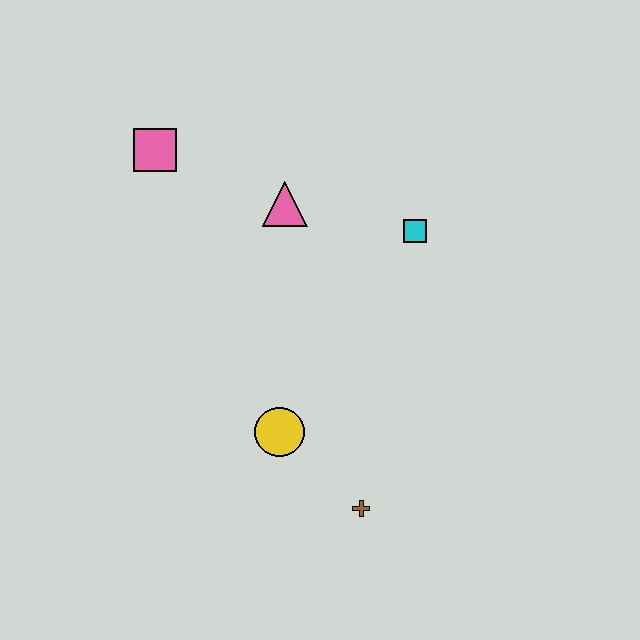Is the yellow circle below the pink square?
Yes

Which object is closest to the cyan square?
The pink triangle is closest to the cyan square.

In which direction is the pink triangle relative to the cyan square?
The pink triangle is to the left of the cyan square.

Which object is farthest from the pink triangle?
The brown cross is farthest from the pink triangle.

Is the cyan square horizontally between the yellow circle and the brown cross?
No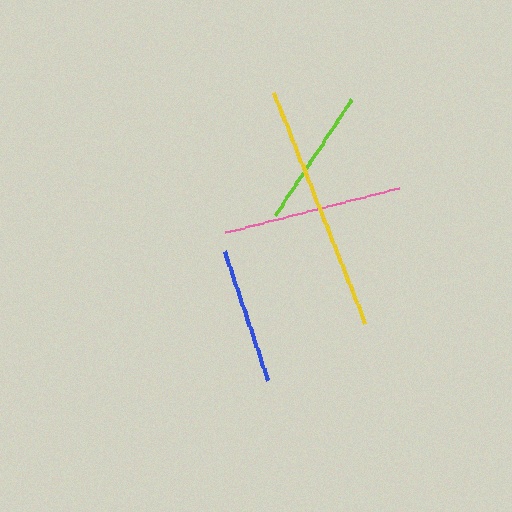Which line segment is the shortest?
The blue line is the shortest at approximately 136 pixels.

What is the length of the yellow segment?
The yellow segment is approximately 248 pixels long.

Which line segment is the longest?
The yellow line is the longest at approximately 248 pixels.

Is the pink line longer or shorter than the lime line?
The pink line is longer than the lime line.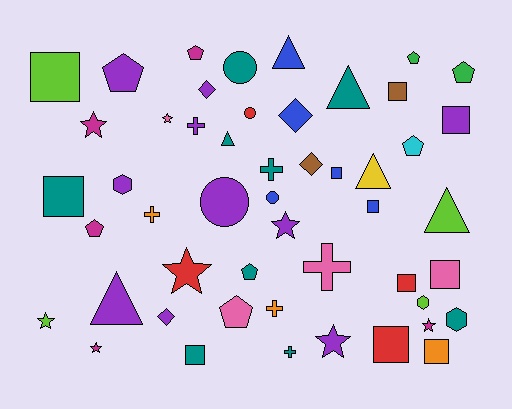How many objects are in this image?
There are 50 objects.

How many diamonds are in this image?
There are 4 diamonds.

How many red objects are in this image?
There are 4 red objects.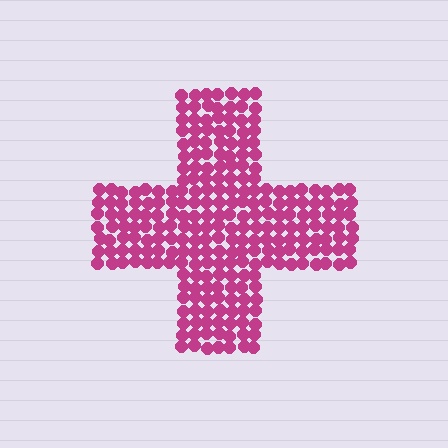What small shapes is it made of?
It is made of small circles.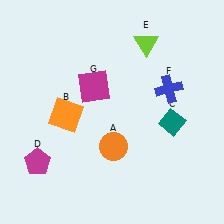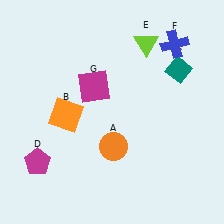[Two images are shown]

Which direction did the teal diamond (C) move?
The teal diamond (C) moved up.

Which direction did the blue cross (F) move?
The blue cross (F) moved up.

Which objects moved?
The objects that moved are: the teal diamond (C), the blue cross (F).